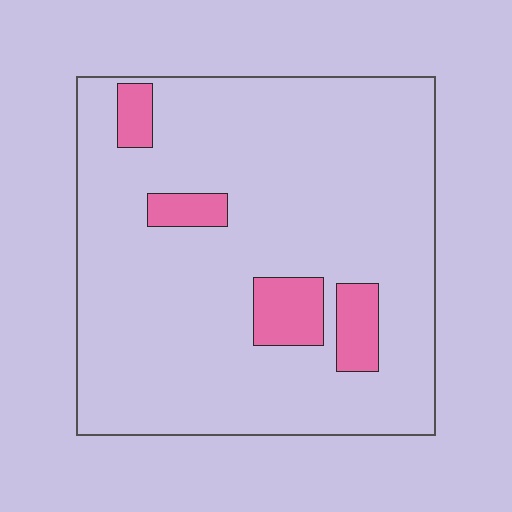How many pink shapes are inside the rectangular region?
4.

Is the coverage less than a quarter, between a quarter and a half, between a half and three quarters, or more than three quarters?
Less than a quarter.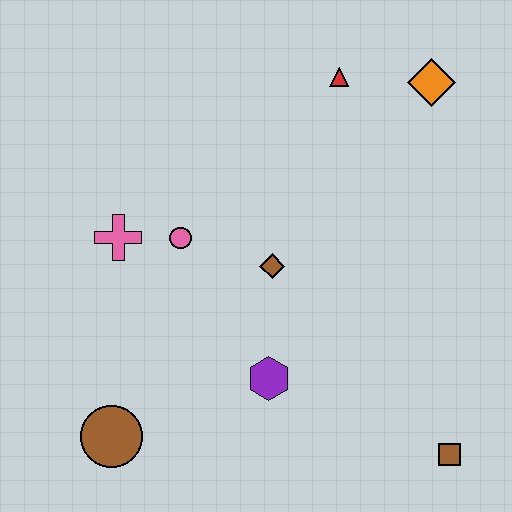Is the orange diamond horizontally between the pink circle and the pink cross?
No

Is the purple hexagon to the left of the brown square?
Yes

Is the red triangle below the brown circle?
No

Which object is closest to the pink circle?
The pink cross is closest to the pink circle.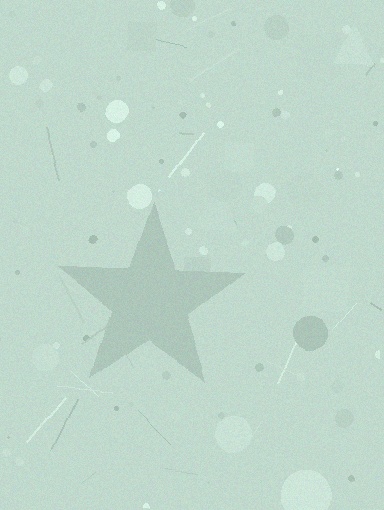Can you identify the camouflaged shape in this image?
The camouflaged shape is a star.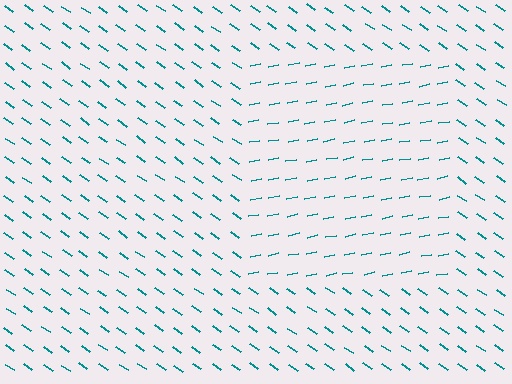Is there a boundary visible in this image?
Yes, there is a texture boundary formed by a change in line orientation.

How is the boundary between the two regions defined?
The boundary is defined purely by a change in line orientation (approximately 45 degrees difference). All lines are the same color and thickness.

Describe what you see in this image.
The image is filled with small teal line segments. A rectangle region in the image has lines oriented differently from the surrounding lines, creating a visible texture boundary.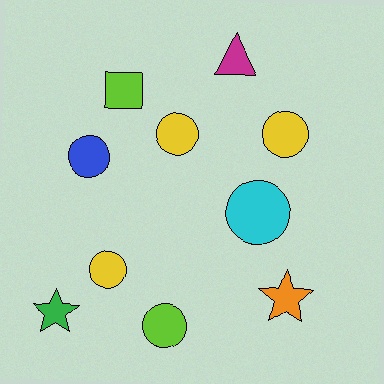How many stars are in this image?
There are 2 stars.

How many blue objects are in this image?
There is 1 blue object.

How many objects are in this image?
There are 10 objects.